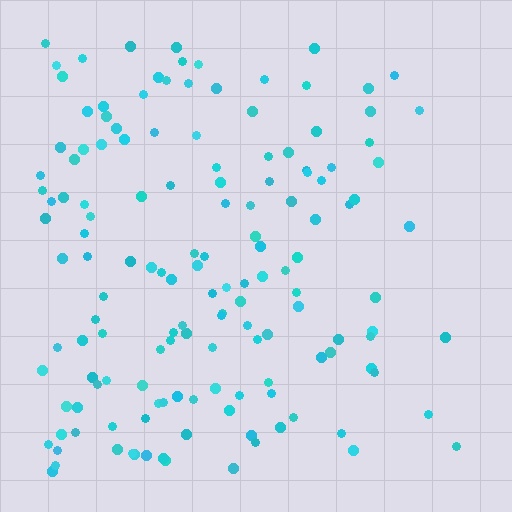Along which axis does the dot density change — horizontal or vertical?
Horizontal.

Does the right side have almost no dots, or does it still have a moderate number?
Still a moderate number, just noticeably fewer than the left.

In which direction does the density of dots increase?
From right to left, with the left side densest.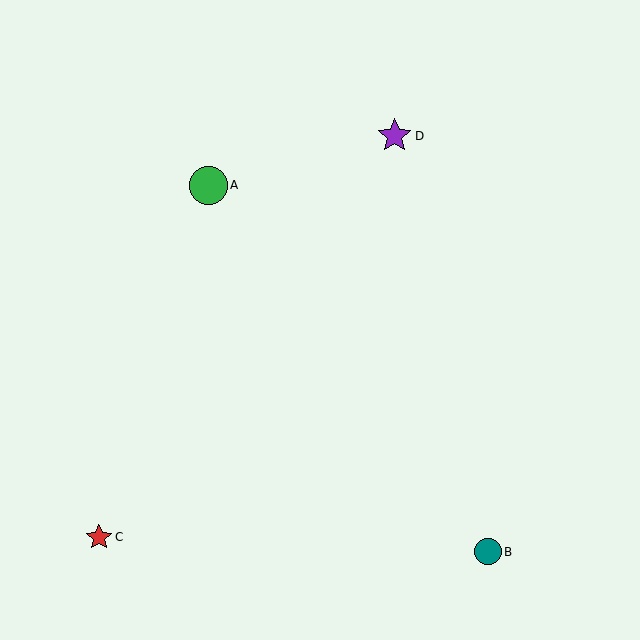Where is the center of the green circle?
The center of the green circle is at (208, 185).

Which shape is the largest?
The green circle (labeled A) is the largest.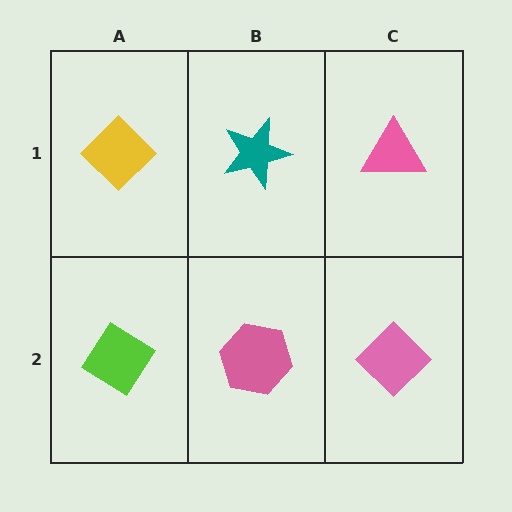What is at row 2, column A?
A lime diamond.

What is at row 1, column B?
A teal star.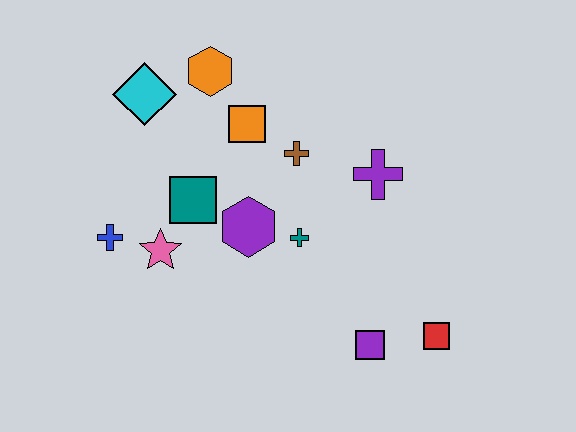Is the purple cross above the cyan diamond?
No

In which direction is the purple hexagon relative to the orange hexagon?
The purple hexagon is below the orange hexagon.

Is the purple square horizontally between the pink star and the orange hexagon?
No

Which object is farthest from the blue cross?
The red square is farthest from the blue cross.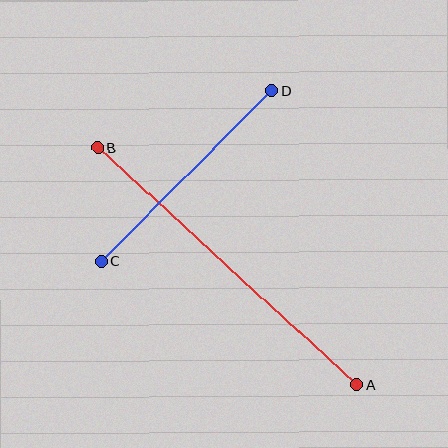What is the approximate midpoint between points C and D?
The midpoint is at approximately (187, 176) pixels.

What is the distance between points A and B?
The distance is approximately 351 pixels.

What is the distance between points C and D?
The distance is approximately 241 pixels.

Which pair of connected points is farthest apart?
Points A and B are farthest apart.